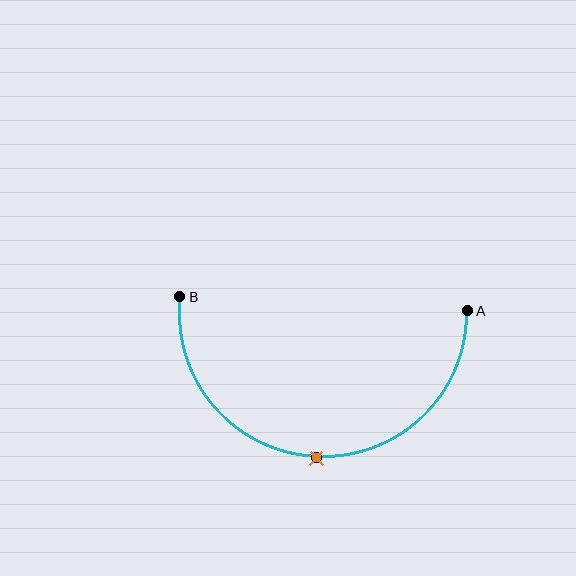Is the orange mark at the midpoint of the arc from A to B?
Yes. The orange mark lies on the arc at equal arc-length from both A and B — it is the arc midpoint.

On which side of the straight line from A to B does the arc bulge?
The arc bulges below the straight line connecting A and B.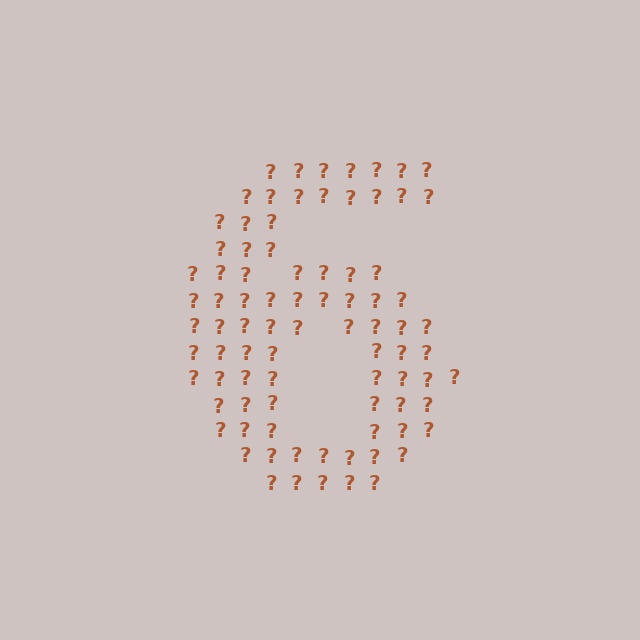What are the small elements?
The small elements are question marks.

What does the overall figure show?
The overall figure shows the digit 6.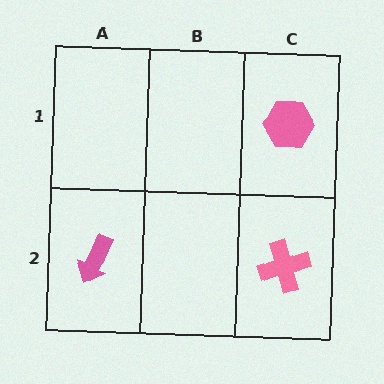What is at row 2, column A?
A pink arrow.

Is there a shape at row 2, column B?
No, that cell is empty.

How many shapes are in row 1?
1 shape.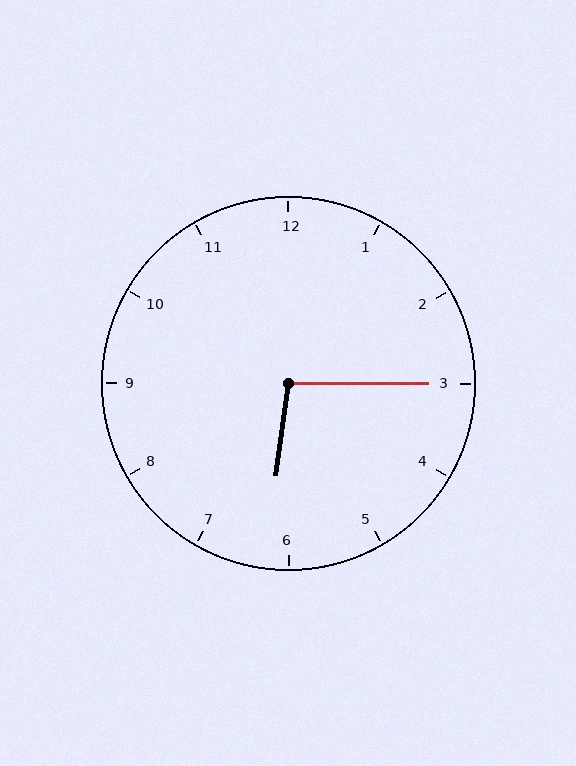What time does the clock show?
6:15.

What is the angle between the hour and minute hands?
Approximately 98 degrees.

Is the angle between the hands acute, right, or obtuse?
It is obtuse.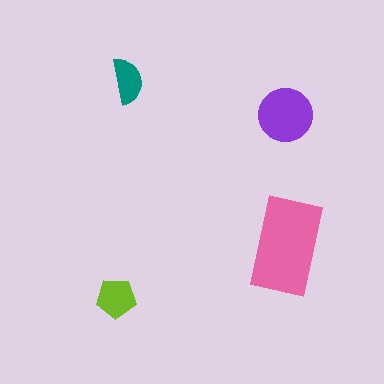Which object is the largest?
The pink rectangle.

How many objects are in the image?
There are 4 objects in the image.